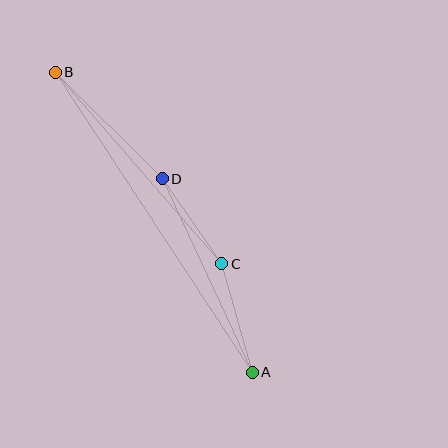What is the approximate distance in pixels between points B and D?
The distance between B and D is approximately 151 pixels.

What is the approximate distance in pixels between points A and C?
The distance between A and C is approximately 113 pixels.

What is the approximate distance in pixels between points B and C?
The distance between B and C is approximately 254 pixels.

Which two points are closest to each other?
Points C and D are closest to each other.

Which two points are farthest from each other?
Points A and B are farthest from each other.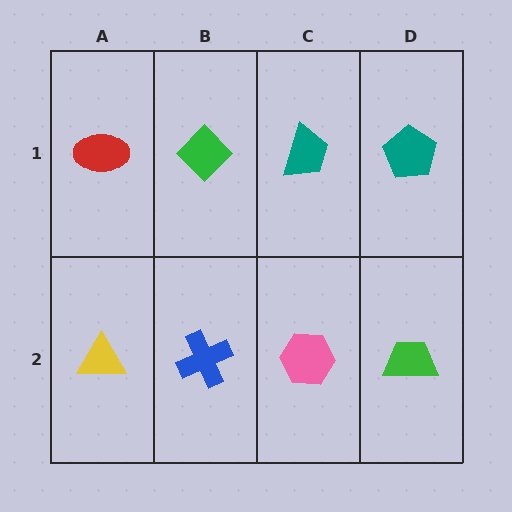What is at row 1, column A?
A red ellipse.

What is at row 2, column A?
A yellow triangle.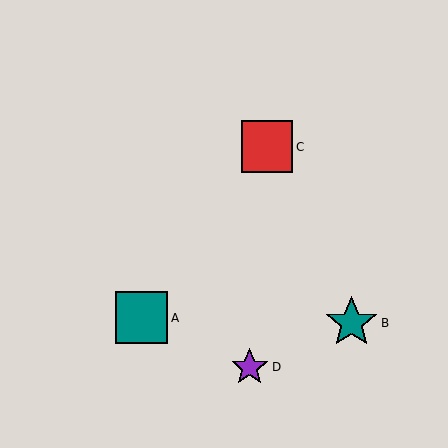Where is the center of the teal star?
The center of the teal star is at (352, 323).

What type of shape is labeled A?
Shape A is a teal square.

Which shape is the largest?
The teal star (labeled B) is the largest.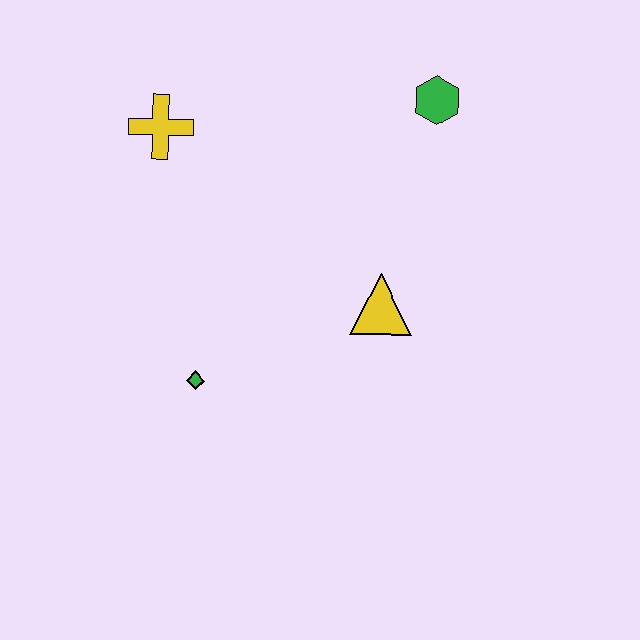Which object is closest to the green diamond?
The yellow triangle is closest to the green diamond.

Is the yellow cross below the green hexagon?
Yes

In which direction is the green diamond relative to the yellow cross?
The green diamond is below the yellow cross.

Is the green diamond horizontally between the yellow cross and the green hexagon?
Yes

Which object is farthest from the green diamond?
The green hexagon is farthest from the green diamond.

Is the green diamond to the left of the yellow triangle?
Yes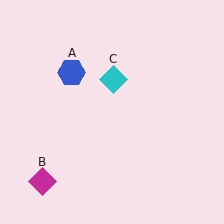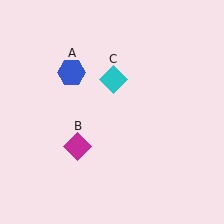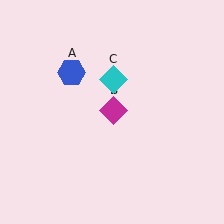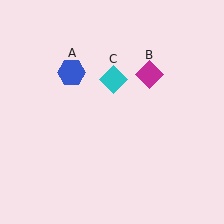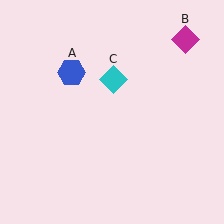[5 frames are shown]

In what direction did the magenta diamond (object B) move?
The magenta diamond (object B) moved up and to the right.